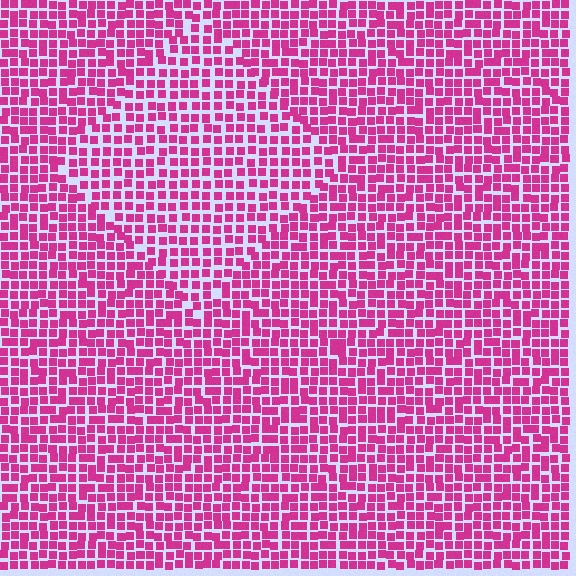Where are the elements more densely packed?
The elements are more densely packed outside the diamond boundary.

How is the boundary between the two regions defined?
The boundary is defined by a change in element density (approximately 1.3x ratio). All elements are the same color, size, and shape.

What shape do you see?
I see a diamond.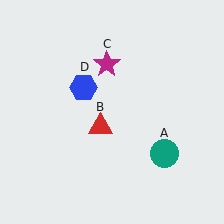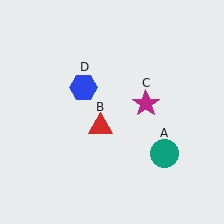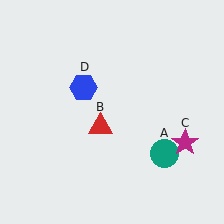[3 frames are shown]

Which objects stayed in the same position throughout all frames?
Teal circle (object A) and red triangle (object B) and blue hexagon (object D) remained stationary.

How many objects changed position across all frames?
1 object changed position: magenta star (object C).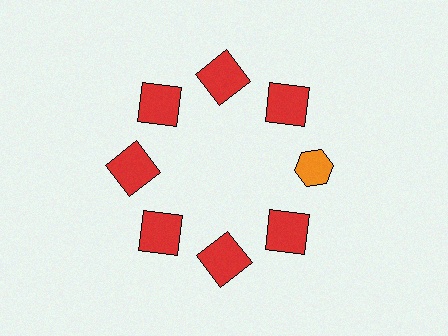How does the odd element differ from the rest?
It differs in both color (orange instead of red) and shape (hexagon instead of square).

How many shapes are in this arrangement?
There are 8 shapes arranged in a ring pattern.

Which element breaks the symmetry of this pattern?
The orange hexagon at roughly the 3 o'clock position breaks the symmetry. All other shapes are red squares.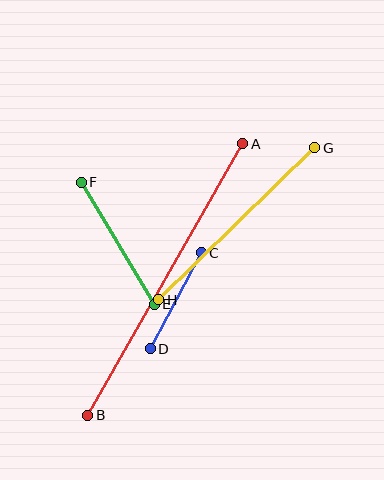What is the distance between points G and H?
The distance is approximately 218 pixels.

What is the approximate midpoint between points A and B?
The midpoint is at approximately (165, 280) pixels.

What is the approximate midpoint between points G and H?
The midpoint is at approximately (237, 224) pixels.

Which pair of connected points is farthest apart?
Points A and B are farthest apart.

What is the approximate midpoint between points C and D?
The midpoint is at approximately (176, 301) pixels.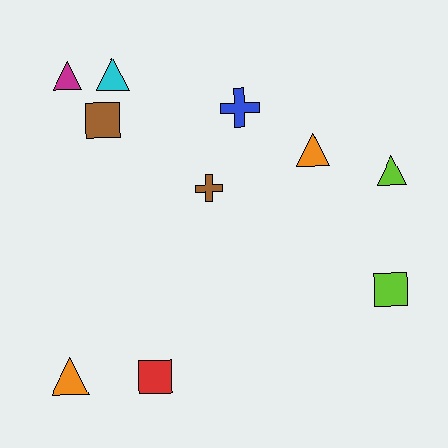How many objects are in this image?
There are 10 objects.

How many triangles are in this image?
There are 5 triangles.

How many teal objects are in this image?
There are no teal objects.